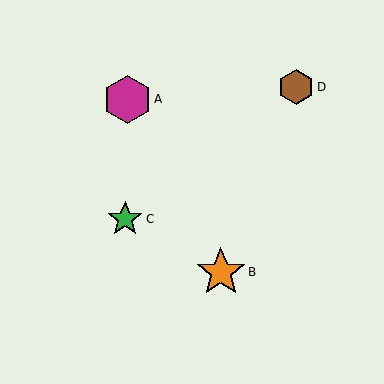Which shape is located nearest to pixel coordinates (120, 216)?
The green star (labeled C) at (125, 219) is nearest to that location.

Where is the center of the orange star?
The center of the orange star is at (221, 272).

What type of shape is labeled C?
Shape C is a green star.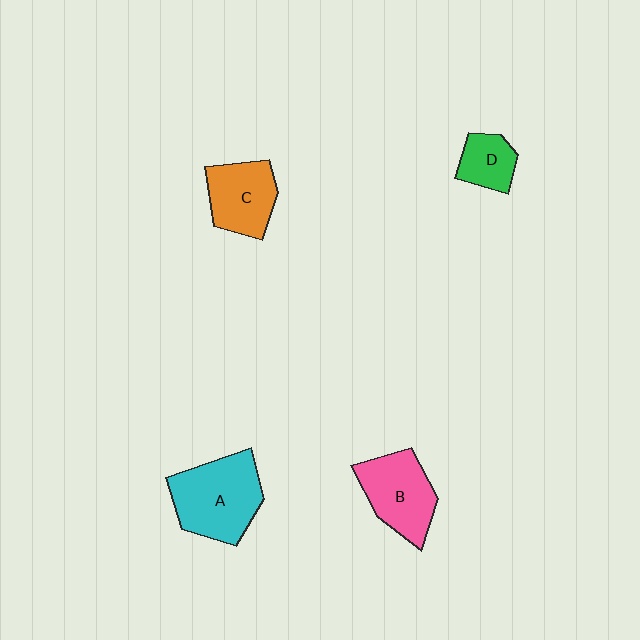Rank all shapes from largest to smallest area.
From largest to smallest: A (cyan), B (pink), C (orange), D (green).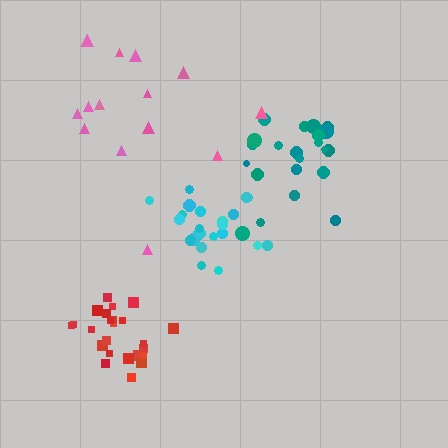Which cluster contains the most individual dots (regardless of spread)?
Red (25).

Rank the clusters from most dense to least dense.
red, cyan, teal, pink.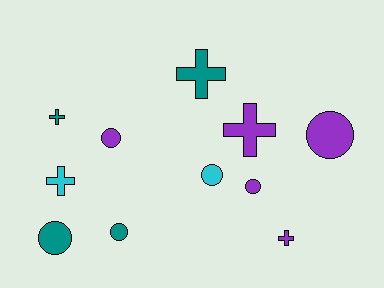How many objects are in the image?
There are 11 objects.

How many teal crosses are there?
There are 2 teal crosses.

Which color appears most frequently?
Purple, with 5 objects.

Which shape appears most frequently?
Circle, with 6 objects.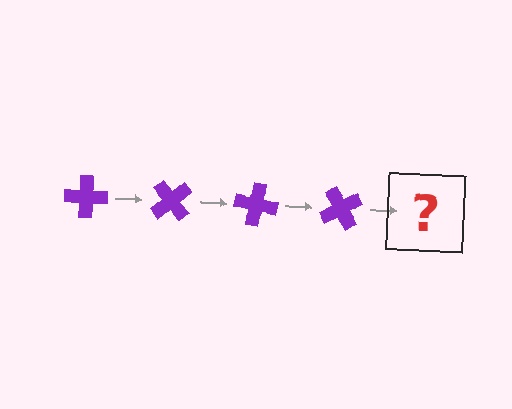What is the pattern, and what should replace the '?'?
The pattern is that the cross rotates 50 degrees each step. The '?' should be a purple cross rotated 200 degrees.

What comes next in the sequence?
The next element should be a purple cross rotated 200 degrees.